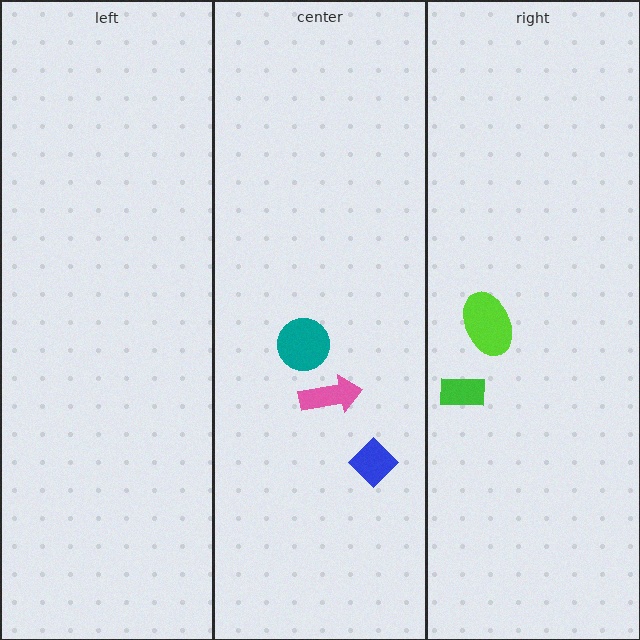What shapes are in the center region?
The blue diamond, the teal circle, the pink arrow.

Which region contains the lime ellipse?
The right region.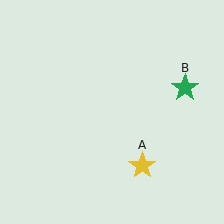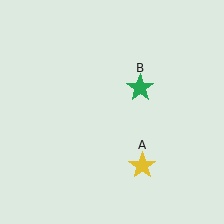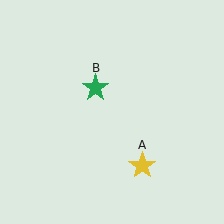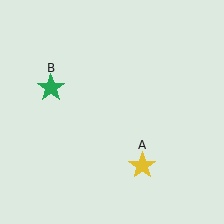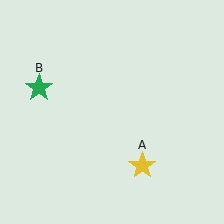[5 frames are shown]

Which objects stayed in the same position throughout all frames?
Yellow star (object A) remained stationary.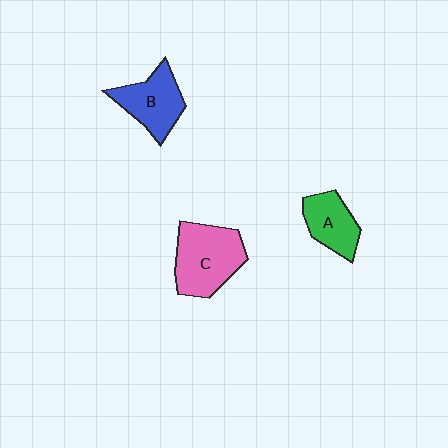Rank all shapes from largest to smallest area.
From largest to smallest: C (pink), B (blue), A (green).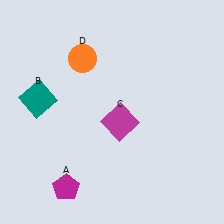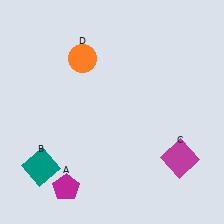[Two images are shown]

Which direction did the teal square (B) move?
The teal square (B) moved down.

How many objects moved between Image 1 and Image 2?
2 objects moved between the two images.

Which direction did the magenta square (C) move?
The magenta square (C) moved right.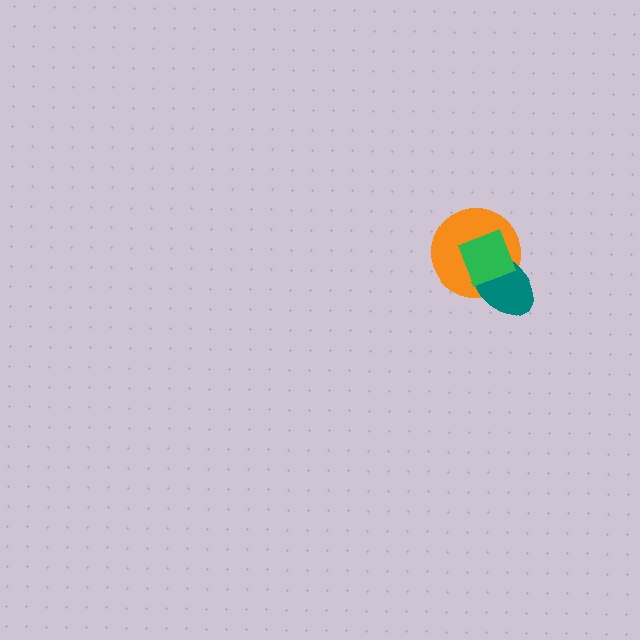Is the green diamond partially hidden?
No, no other shape covers it.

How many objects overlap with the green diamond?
2 objects overlap with the green diamond.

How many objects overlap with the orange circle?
2 objects overlap with the orange circle.